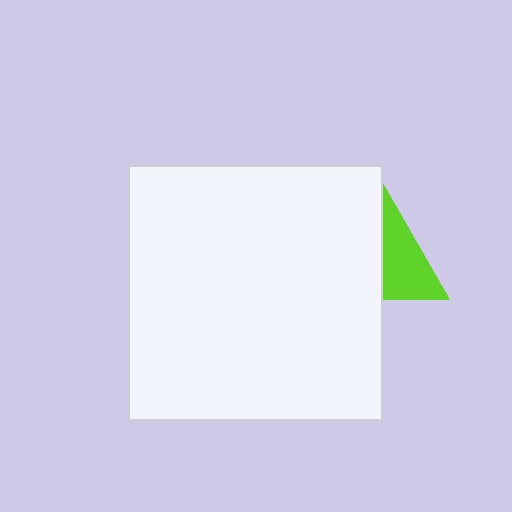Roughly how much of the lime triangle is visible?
About half of it is visible (roughly 46%).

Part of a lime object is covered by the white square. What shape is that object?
It is a triangle.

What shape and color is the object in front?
The object in front is a white square.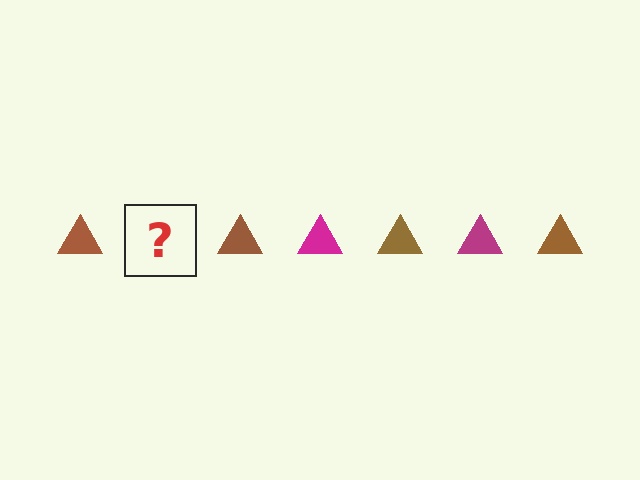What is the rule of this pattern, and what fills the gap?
The rule is that the pattern cycles through brown, magenta triangles. The gap should be filled with a magenta triangle.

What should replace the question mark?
The question mark should be replaced with a magenta triangle.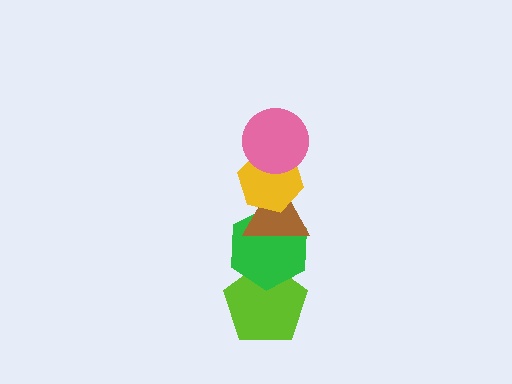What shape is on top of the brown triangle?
The yellow hexagon is on top of the brown triangle.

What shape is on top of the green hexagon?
The brown triangle is on top of the green hexagon.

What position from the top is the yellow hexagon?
The yellow hexagon is 2nd from the top.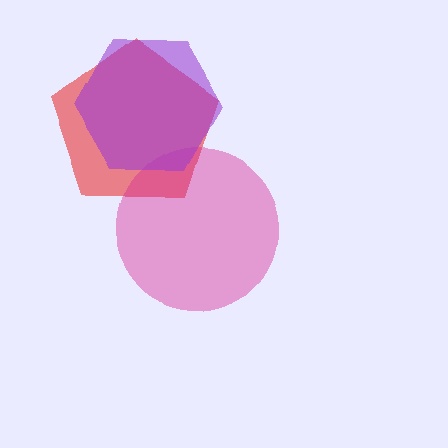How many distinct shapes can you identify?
There are 3 distinct shapes: a red pentagon, a magenta circle, a purple hexagon.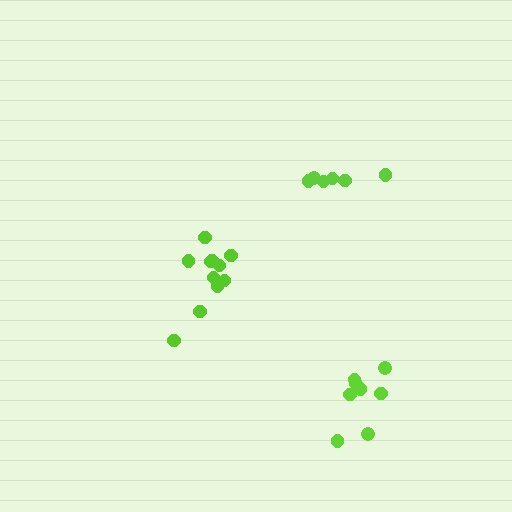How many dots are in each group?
Group 1: 11 dots, Group 2: 6 dots, Group 3: 8 dots (25 total).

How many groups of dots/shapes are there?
There are 3 groups.